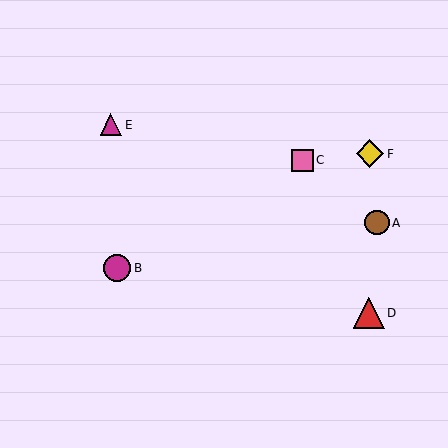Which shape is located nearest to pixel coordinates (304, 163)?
The pink square (labeled C) at (302, 160) is nearest to that location.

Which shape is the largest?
The red triangle (labeled D) is the largest.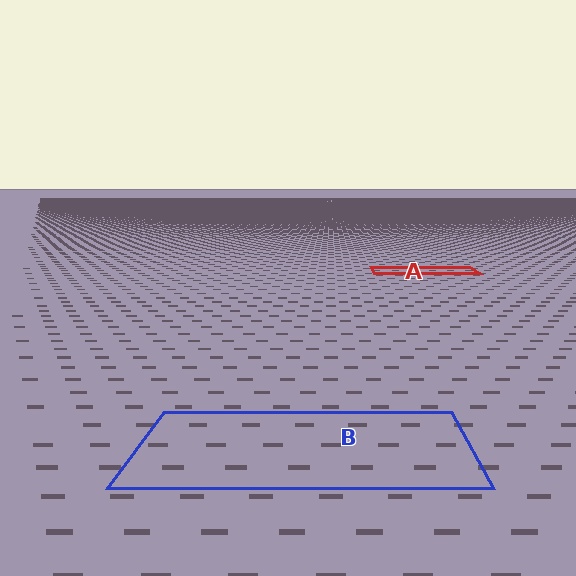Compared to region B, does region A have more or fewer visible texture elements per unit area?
Region A has more texture elements per unit area — they are packed more densely because it is farther away.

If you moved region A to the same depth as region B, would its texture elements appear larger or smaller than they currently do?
They would appear larger. At a closer depth, the same texture elements are projected at a bigger on-screen size.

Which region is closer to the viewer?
Region B is closer. The texture elements there are larger and more spread out.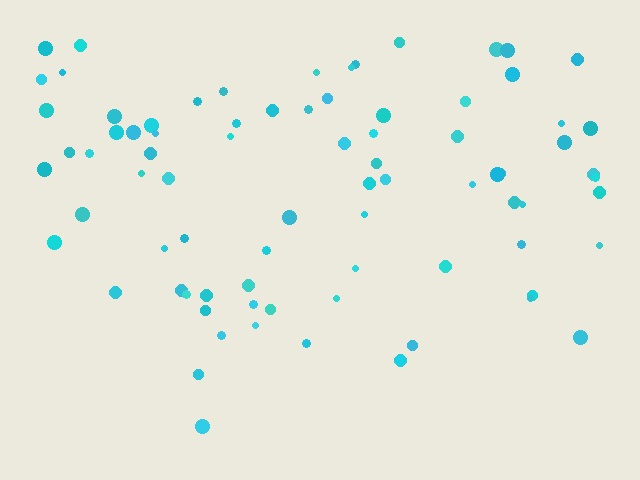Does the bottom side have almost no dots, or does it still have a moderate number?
Still a moderate number, just noticeably fewer than the top.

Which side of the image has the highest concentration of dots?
The top.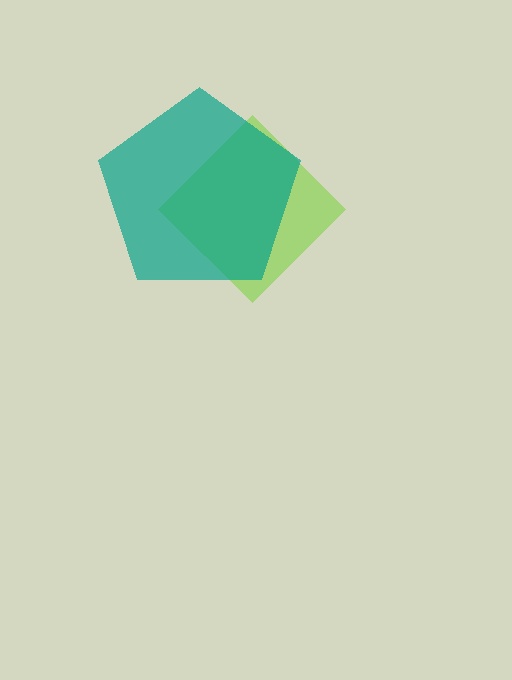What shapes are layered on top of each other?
The layered shapes are: a lime diamond, a teal pentagon.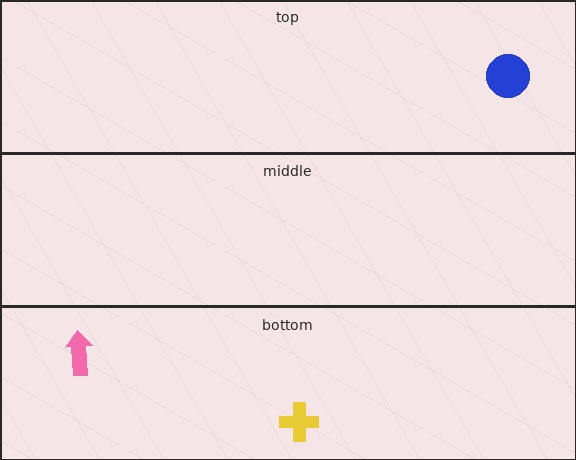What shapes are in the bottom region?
The pink arrow, the yellow cross.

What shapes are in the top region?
The blue circle.